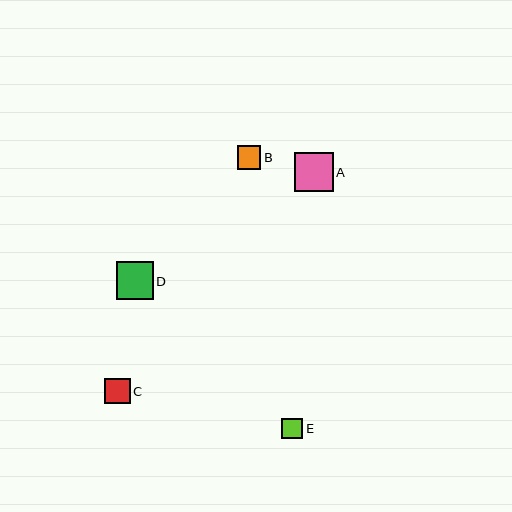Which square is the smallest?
Square E is the smallest with a size of approximately 21 pixels.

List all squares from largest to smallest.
From largest to smallest: A, D, C, B, E.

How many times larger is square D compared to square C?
Square D is approximately 1.5 times the size of square C.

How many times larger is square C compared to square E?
Square C is approximately 1.2 times the size of square E.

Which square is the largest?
Square A is the largest with a size of approximately 39 pixels.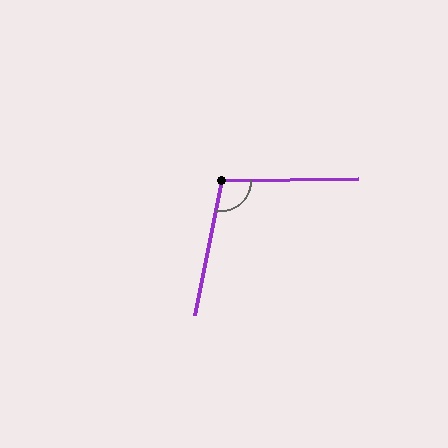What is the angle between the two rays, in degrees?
Approximately 103 degrees.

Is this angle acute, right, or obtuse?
It is obtuse.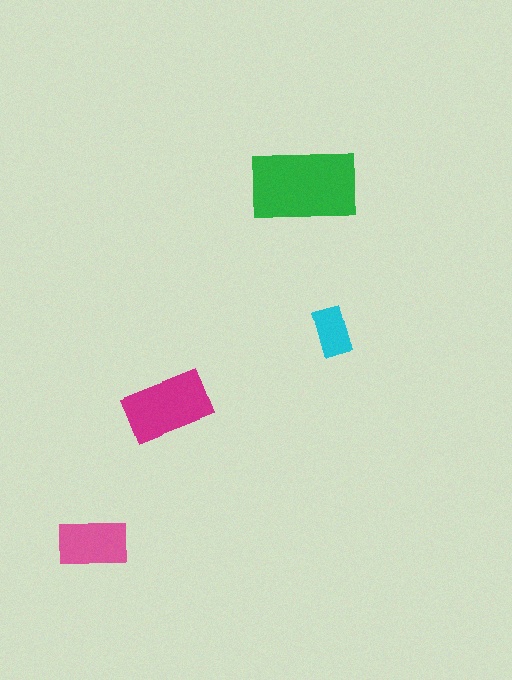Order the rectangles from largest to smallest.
the green one, the magenta one, the pink one, the cyan one.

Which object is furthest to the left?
The pink rectangle is leftmost.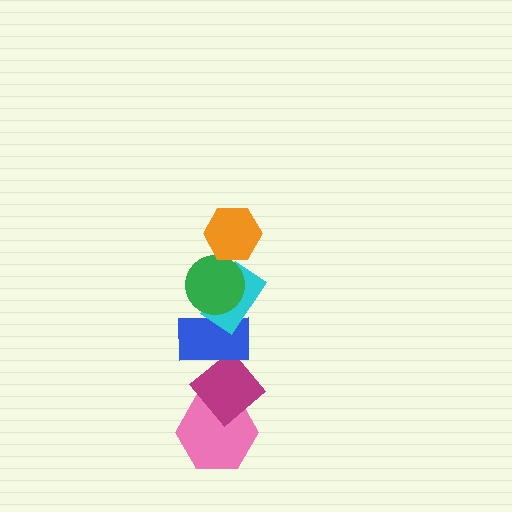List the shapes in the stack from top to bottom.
From top to bottom: the orange hexagon, the green circle, the cyan rectangle, the blue rectangle, the magenta diamond, the pink hexagon.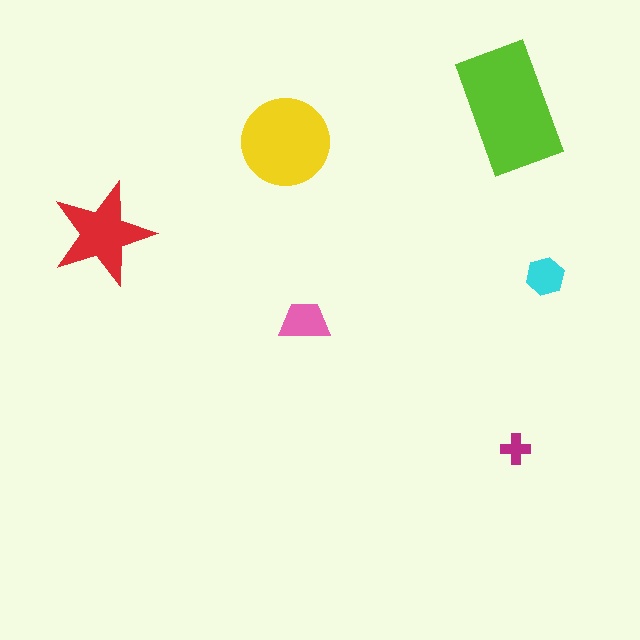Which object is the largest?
The lime rectangle.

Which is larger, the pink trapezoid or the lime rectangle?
The lime rectangle.